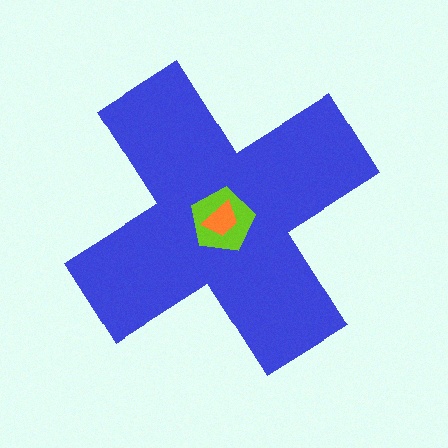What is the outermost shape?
The blue cross.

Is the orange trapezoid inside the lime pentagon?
Yes.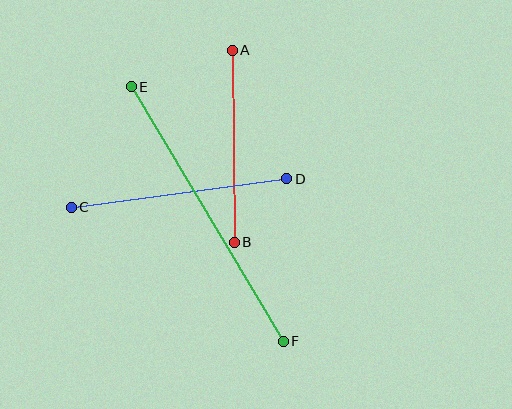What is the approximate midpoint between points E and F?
The midpoint is at approximately (207, 214) pixels.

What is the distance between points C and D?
The distance is approximately 217 pixels.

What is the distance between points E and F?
The distance is approximately 296 pixels.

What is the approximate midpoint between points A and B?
The midpoint is at approximately (233, 146) pixels.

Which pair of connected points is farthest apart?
Points E and F are farthest apart.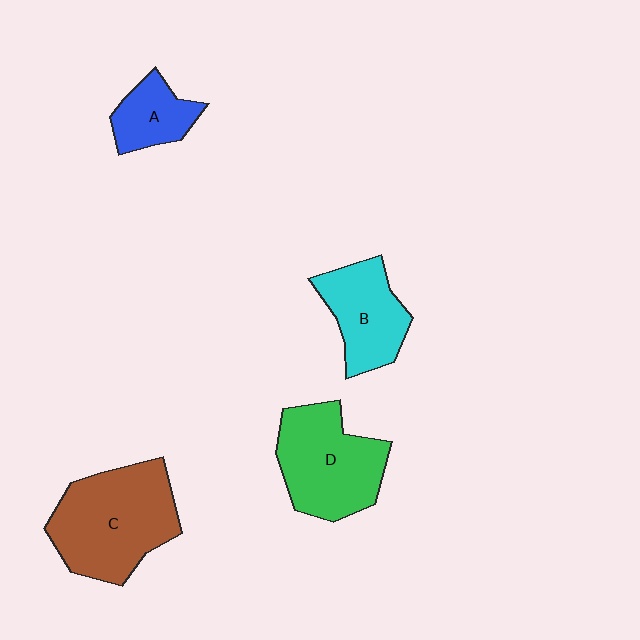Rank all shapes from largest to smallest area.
From largest to smallest: C (brown), D (green), B (cyan), A (blue).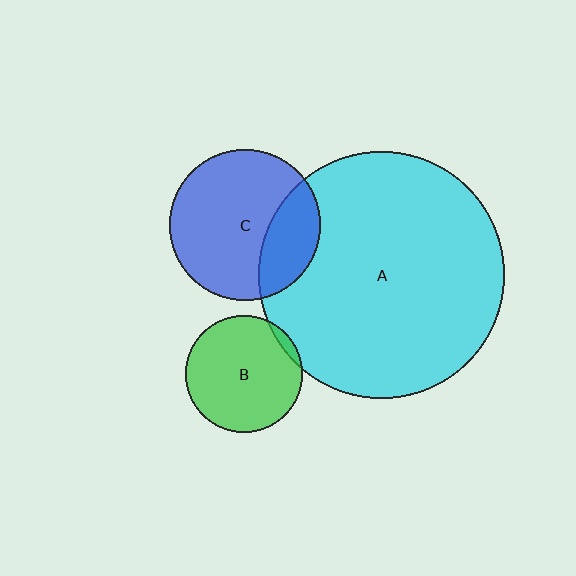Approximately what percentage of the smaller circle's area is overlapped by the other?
Approximately 25%.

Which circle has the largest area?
Circle A (cyan).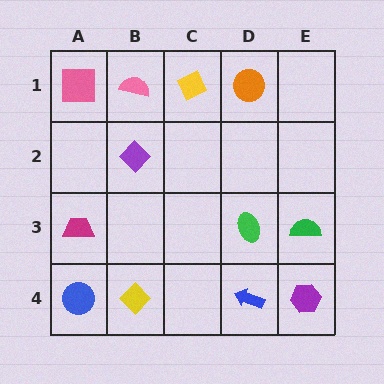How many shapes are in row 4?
4 shapes.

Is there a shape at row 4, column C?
No, that cell is empty.